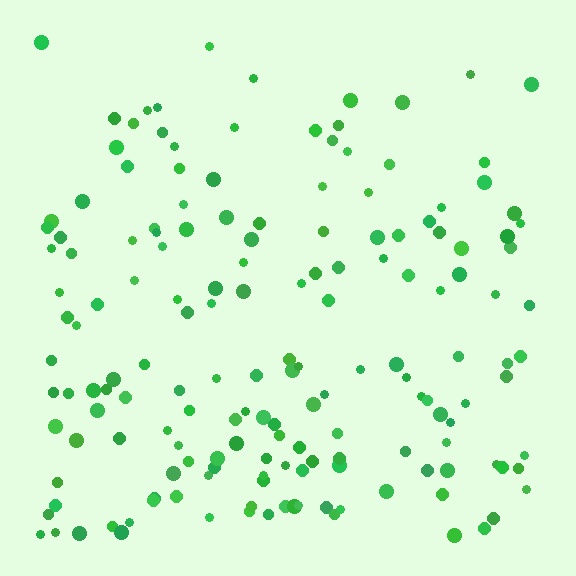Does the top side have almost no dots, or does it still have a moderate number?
Still a moderate number, just noticeably fewer than the bottom.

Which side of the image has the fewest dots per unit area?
The top.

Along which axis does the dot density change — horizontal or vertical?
Vertical.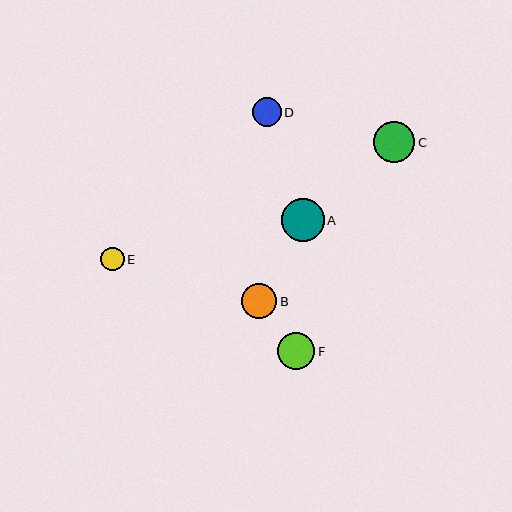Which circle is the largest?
Circle A is the largest with a size of approximately 43 pixels.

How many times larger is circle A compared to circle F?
Circle A is approximately 1.2 times the size of circle F.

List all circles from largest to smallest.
From largest to smallest: A, C, F, B, D, E.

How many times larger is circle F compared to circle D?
Circle F is approximately 1.3 times the size of circle D.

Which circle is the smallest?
Circle E is the smallest with a size of approximately 23 pixels.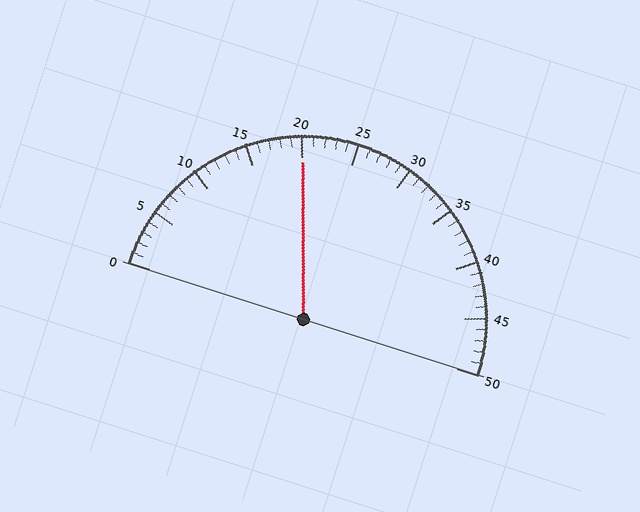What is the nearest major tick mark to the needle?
The nearest major tick mark is 20.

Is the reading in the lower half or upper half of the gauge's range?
The reading is in the lower half of the range (0 to 50).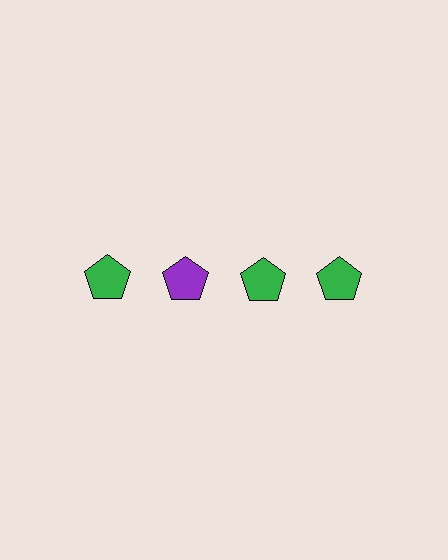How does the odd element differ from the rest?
It has a different color: purple instead of green.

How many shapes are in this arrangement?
There are 4 shapes arranged in a grid pattern.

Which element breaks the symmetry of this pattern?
The purple pentagon in the top row, second from left column breaks the symmetry. All other shapes are green pentagons.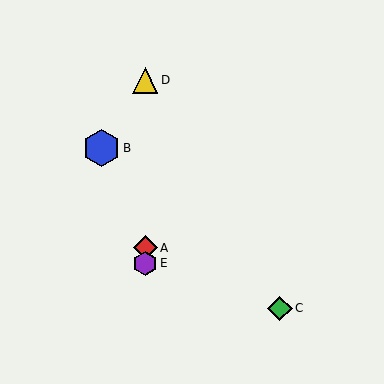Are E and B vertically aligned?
No, E is at x≈145 and B is at x≈102.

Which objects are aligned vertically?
Objects A, D, E are aligned vertically.